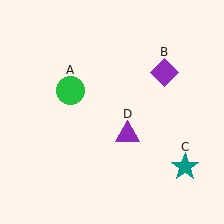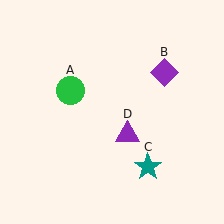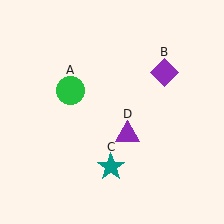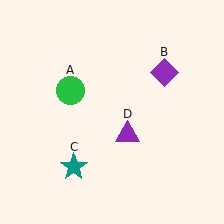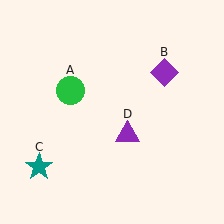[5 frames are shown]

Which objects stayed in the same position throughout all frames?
Green circle (object A) and purple diamond (object B) and purple triangle (object D) remained stationary.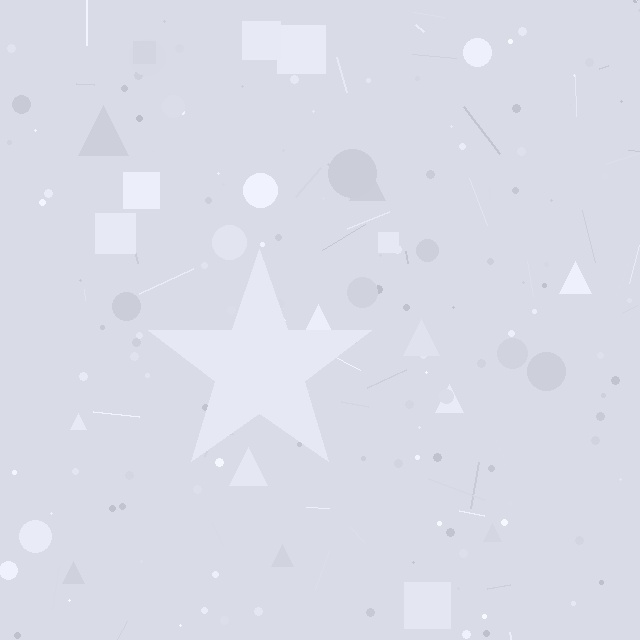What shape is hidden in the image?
A star is hidden in the image.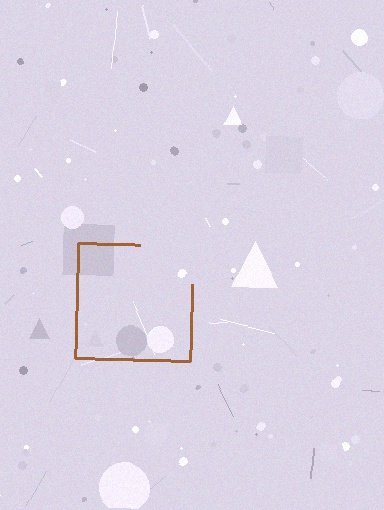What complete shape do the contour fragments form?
The contour fragments form a square.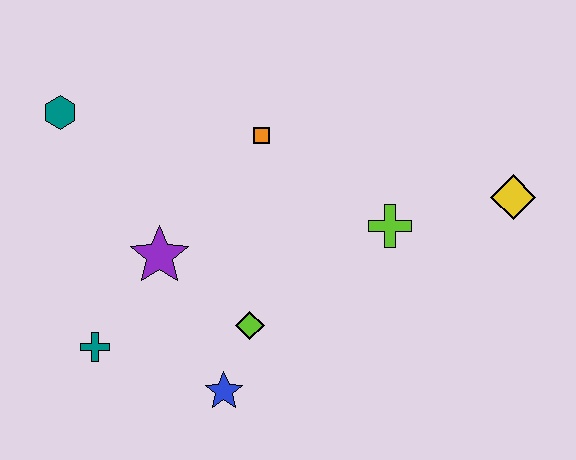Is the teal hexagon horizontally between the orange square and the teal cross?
No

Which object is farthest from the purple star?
The yellow diamond is farthest from the purple star.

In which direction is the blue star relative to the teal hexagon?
The blue star is below the teal hexagon.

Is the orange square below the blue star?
No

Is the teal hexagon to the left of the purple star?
Yes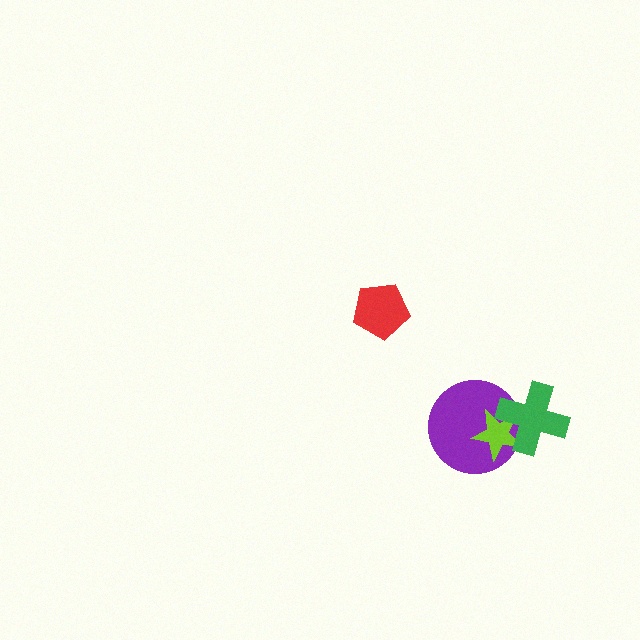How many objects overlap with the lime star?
2 objects overlap with the lime star.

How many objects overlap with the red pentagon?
0 objects overlap with the red pentagon.